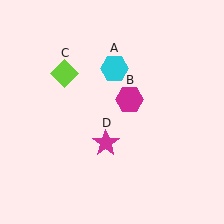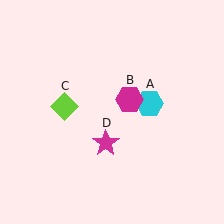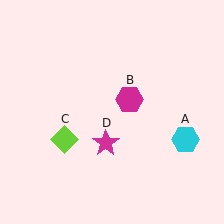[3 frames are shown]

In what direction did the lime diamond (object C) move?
The lime diamond (object C) moved down.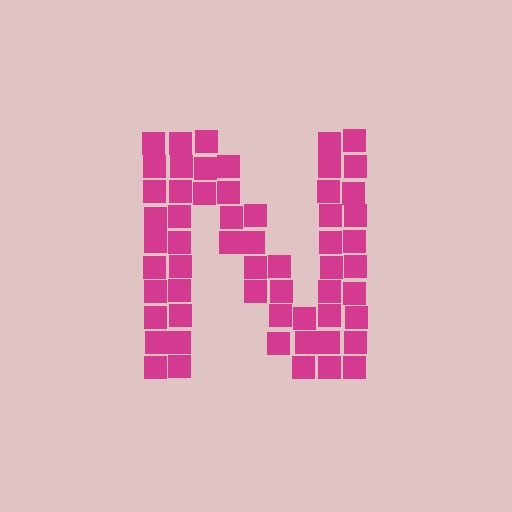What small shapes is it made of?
It is made of small squares.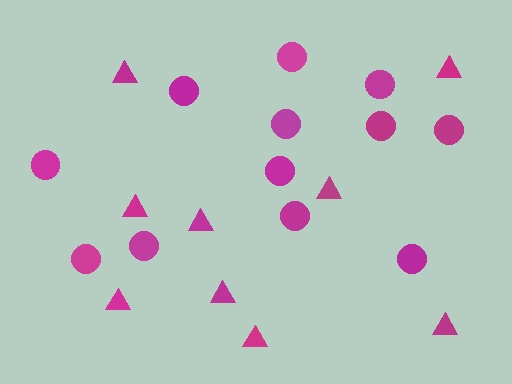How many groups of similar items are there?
There are 2 groups: one group of circles (12) and one group of triangles (9).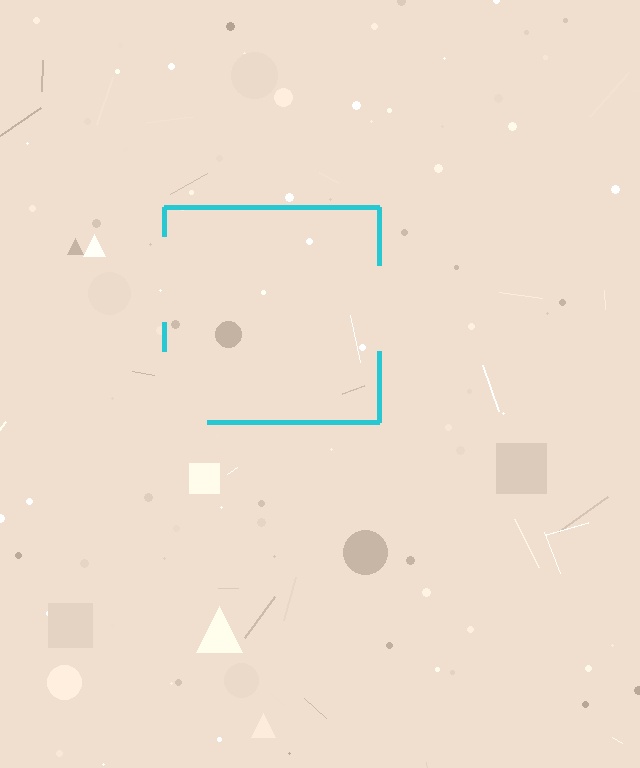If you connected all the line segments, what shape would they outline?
They would outline a square.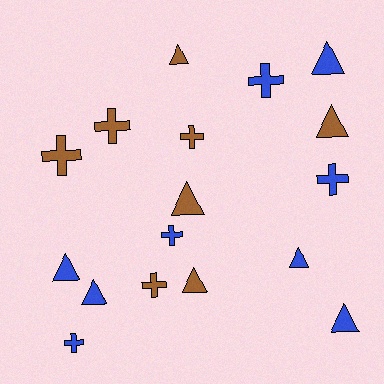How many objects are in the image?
There are 17 objects.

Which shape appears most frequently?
Triangle, with 9 objects.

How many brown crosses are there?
There are 4 brown crosses.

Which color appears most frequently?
Blue, with 9 objects.